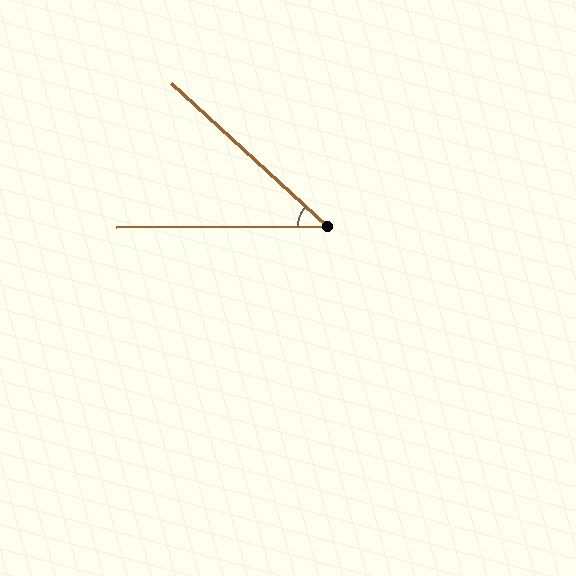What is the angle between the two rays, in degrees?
Approximately 43 degrees.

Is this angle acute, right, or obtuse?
It is acute.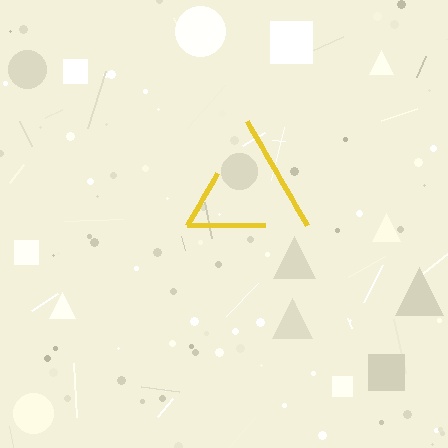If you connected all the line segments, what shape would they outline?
They would outline a triangle.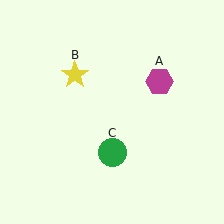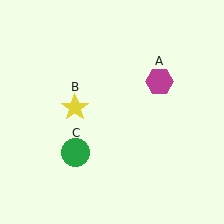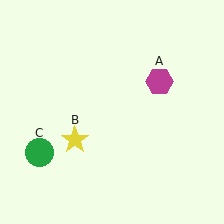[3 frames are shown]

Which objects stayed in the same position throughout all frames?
Magenta hexagon (object A) remained stationary.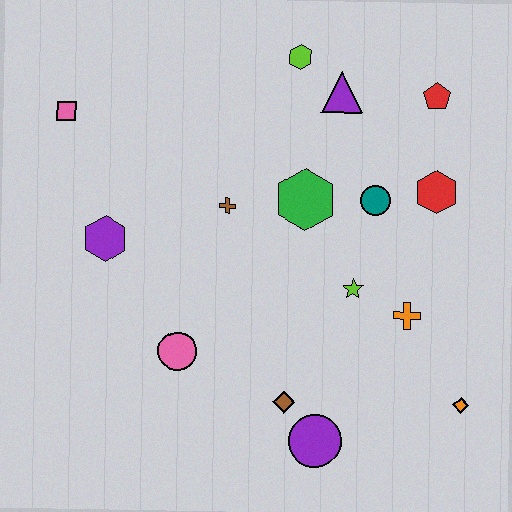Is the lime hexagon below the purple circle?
No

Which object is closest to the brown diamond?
The purple circle is closest to the brown diamond.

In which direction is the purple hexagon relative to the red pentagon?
The purple hexagon is to the left of the red pentagon.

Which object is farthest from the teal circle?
The pink square is farthest from the teal circle.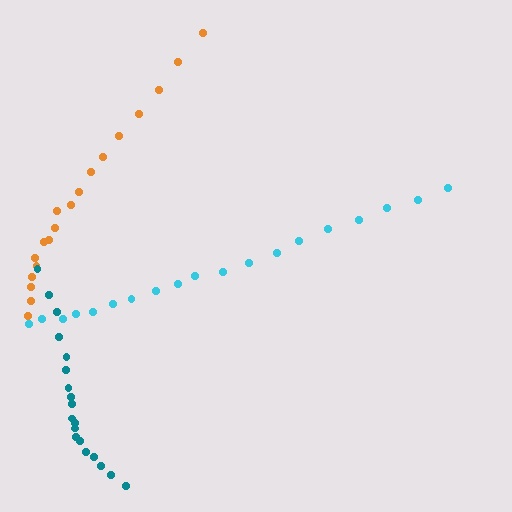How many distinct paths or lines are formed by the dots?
There are 3 distinct paths.